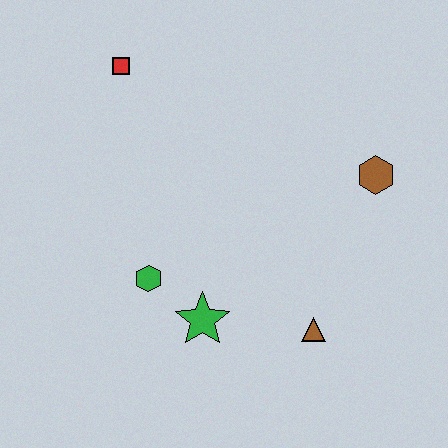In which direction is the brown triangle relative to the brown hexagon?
The brown triangle is below the brown hexagon.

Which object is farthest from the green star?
The red square is farthest from the green star.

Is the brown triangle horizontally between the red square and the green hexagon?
No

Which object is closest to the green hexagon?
The green star is closest to the green hexagon.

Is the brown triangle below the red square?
Yes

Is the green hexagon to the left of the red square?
No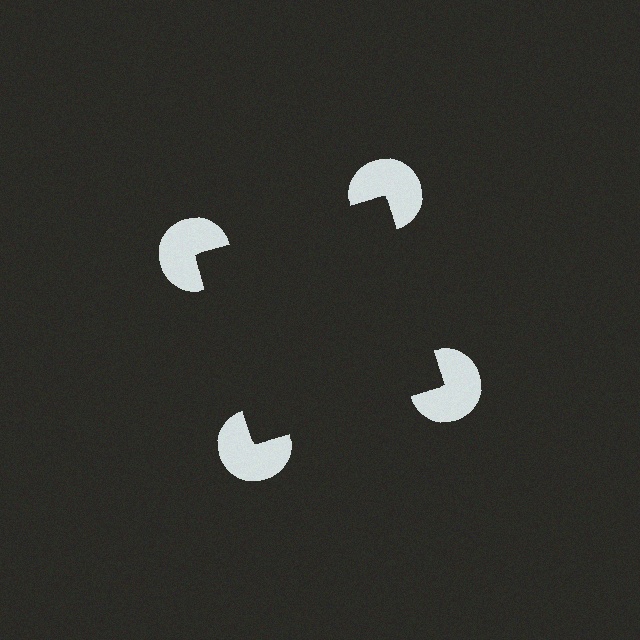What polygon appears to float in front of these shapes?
An illusory square — its edges are inferred from the aligned wedge cuts in the pac-man discs, not physically drawn.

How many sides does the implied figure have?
4 sides.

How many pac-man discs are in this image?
There are 4 — one at each vertex of the illusory square.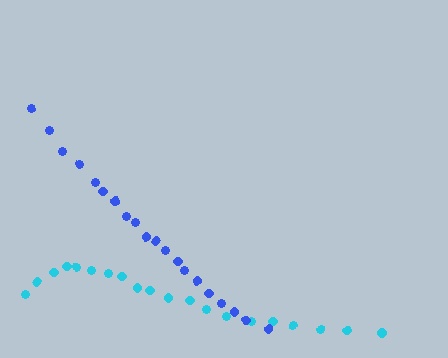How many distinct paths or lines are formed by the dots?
There are 2 distinct paths.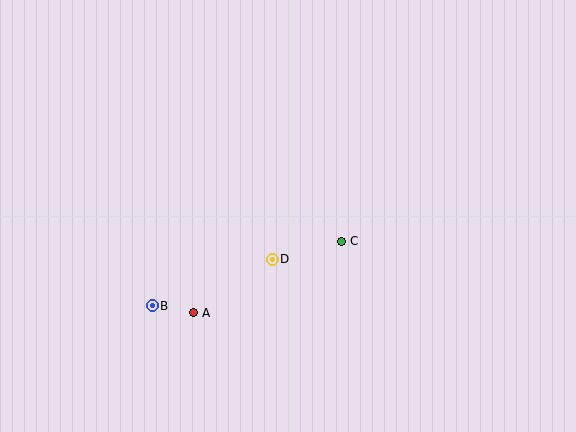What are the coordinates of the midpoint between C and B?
The midpoint between C and B is at (247, 273).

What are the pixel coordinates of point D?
Point D is at (272, 259).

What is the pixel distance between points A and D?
The distance between A and D is 95 pixels.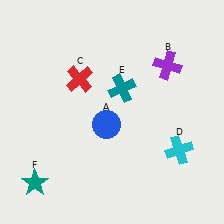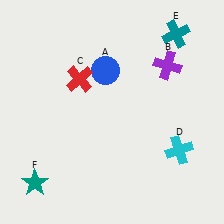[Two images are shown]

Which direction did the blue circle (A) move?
The blue circle (A) moved up.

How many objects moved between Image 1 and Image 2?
2 objects moved between the two images.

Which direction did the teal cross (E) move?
The teal cross (E) moved up.